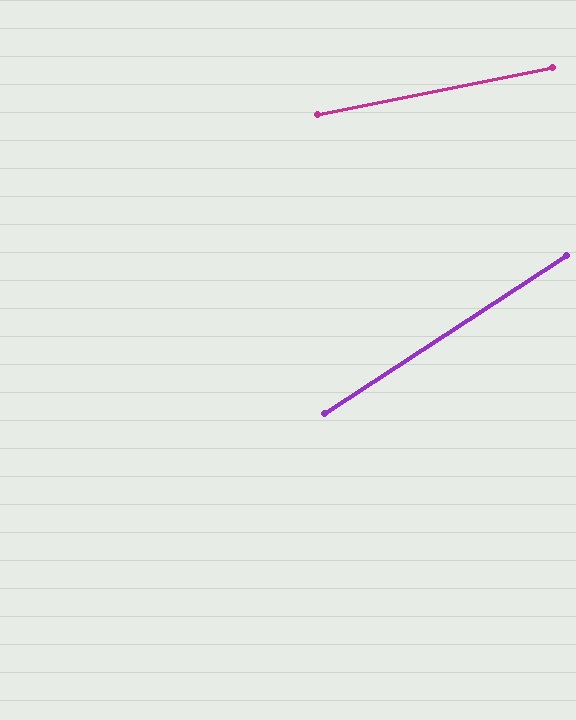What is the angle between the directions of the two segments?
Approximately 22 degrees.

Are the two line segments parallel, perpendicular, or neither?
Neither parallel nor perpendicular — they differ by about 22°.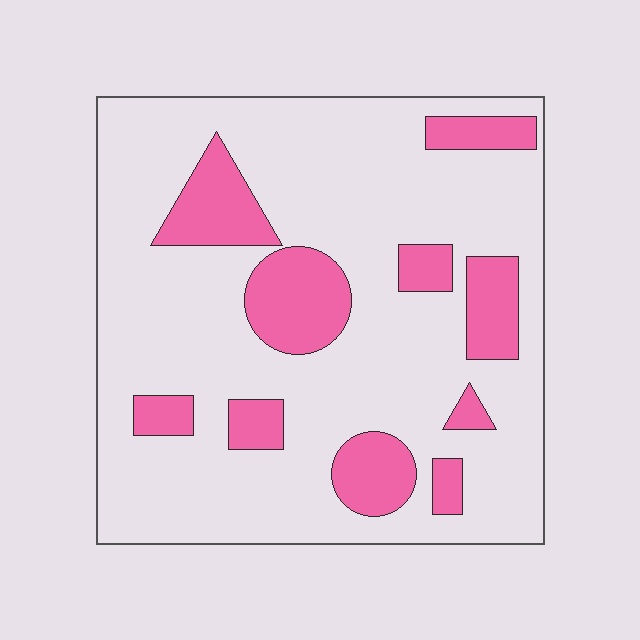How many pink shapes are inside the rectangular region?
10.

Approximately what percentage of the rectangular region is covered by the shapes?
Approximately 20%.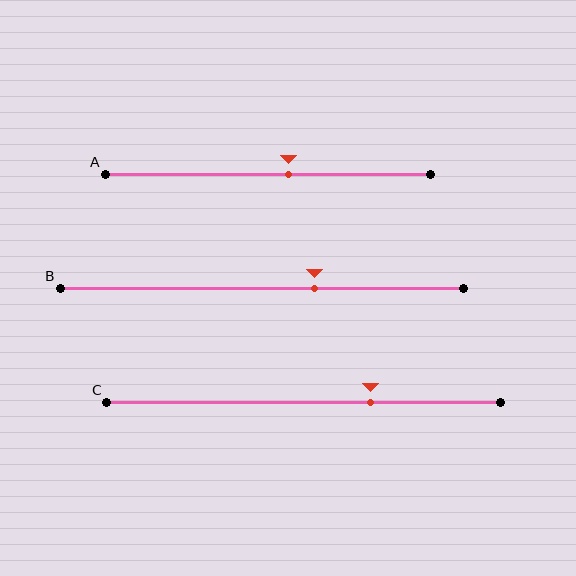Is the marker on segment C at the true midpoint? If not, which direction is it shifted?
No, the marker on segment C is shifted to the right by about 17% of the segment length.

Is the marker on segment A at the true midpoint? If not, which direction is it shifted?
No, the marker on segment A is shifted to the right by about 6% of the segment length.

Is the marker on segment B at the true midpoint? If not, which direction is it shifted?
No, the marker on segment B is shifted to the right by about 13% of the segment length.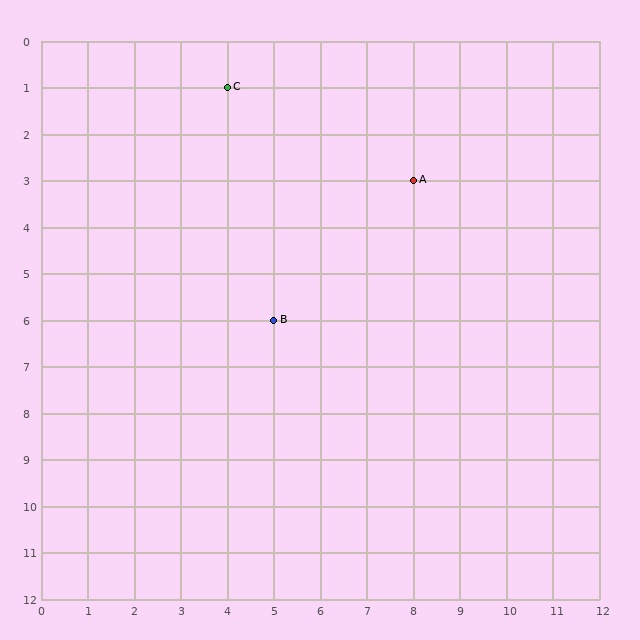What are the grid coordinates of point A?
Point A is at grid coordinates (8, 3).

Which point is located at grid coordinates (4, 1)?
Point C is at (4, 1).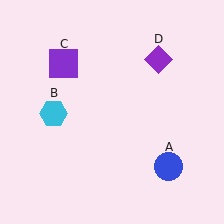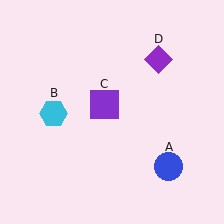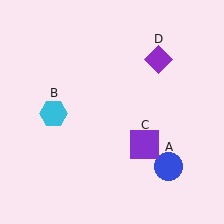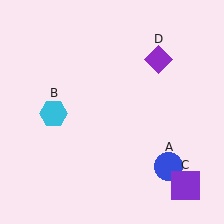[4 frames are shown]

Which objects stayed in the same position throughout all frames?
Blue circle (object A) and cyan hexagon (object B) and purple diamond (object D) remained stationary.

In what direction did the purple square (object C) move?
The purple square (object C) moved down and to the right.